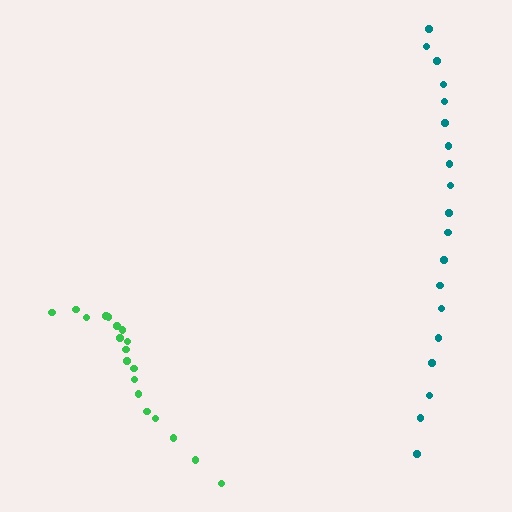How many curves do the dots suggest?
There are 2 distinct paths.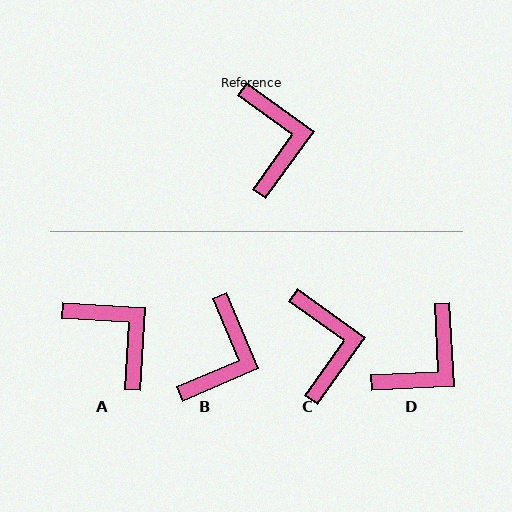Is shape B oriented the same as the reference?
No, it is off by about 32 degrees.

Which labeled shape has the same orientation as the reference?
C.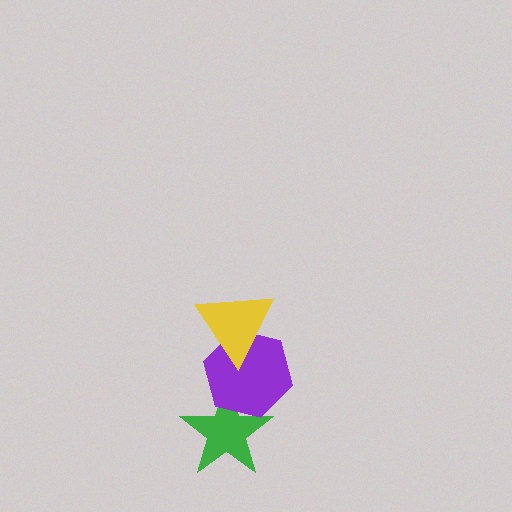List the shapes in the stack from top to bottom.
From top to bottom: the yellow triangle, the purple hexagon, the green star.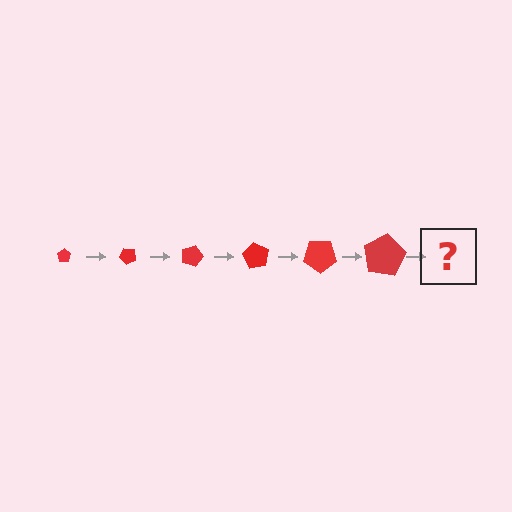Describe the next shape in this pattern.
It should be a pentagon, larger than the previous one and rotated 270 degrees from the start.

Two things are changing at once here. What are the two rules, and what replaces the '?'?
The two rules are that the pentagon grows larger each step and it rotates 45 degrees each step. The '?' should be a pentagon, larger than the previous one and rotated 270 degrees from the start.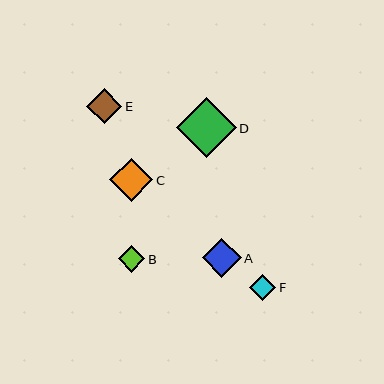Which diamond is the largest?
Diamond D is the largest with a size of approximately 60 pixels.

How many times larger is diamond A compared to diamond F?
Diamond A is approximately 1.5 times the size of diamond F.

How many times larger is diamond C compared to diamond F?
Diamond C is approximately 1.6 times the size of diamond F.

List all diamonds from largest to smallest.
From largest to smallest: D, C, A, E, B, F.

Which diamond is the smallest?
Diamond F is the smallest with a size of approximately 26 pixels.